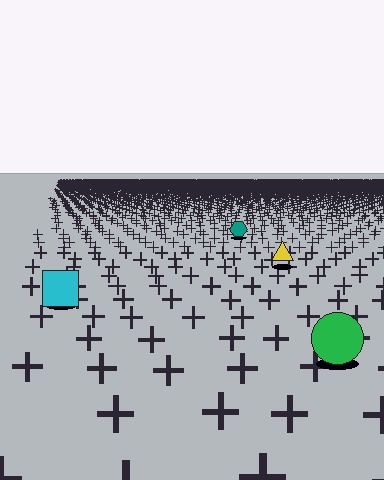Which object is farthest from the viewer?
The teal hexagon is farthest from the viewer. It appears smaller and the ground texture around it is denser.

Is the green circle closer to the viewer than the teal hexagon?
Yes. The green circle is closer — you can tell from the texture gradient: the ground texture is coarser near it.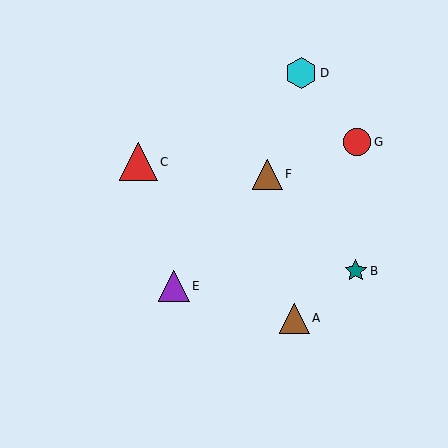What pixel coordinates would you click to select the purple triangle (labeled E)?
Click at (174, 286) to select the purple triangle E.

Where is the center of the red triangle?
The center of the red triangle is at (138, 162).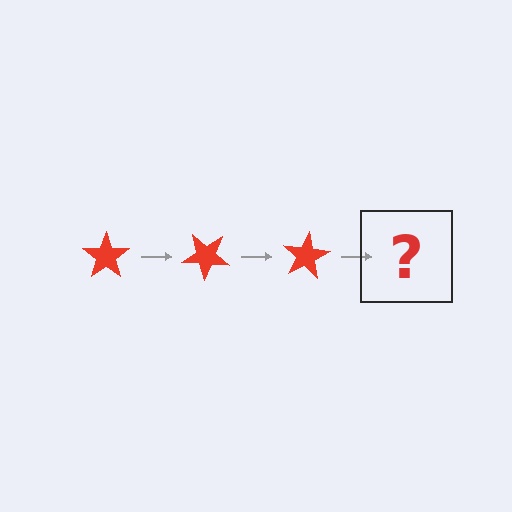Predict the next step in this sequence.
The next step is a red star rotated 120 degrees.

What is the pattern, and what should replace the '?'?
The pattern is that the star rotates 40 degrees each step. The '?' should be a red star rotated 120 degrees.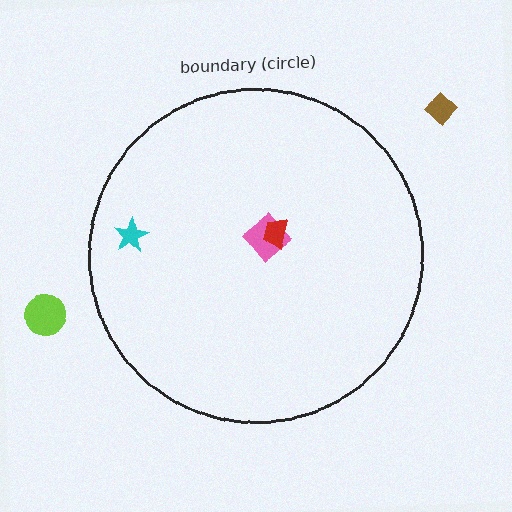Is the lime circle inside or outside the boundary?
Outside.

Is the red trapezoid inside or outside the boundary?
Inside.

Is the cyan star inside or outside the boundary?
Inside.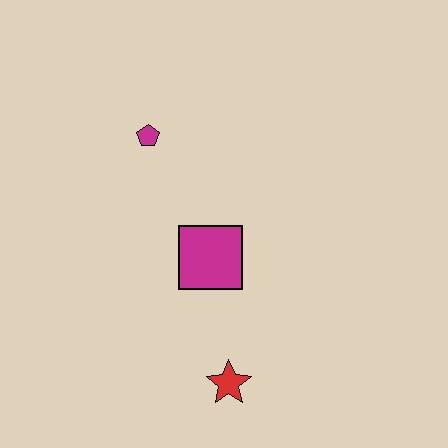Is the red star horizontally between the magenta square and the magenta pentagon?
No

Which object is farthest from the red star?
The magenta pentagon is farthest from the red star.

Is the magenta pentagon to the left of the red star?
Yes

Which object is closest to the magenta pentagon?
The magenta square is closest to the magenta pentagon.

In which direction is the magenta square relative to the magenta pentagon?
The magenta square is below the magenta pentagon.